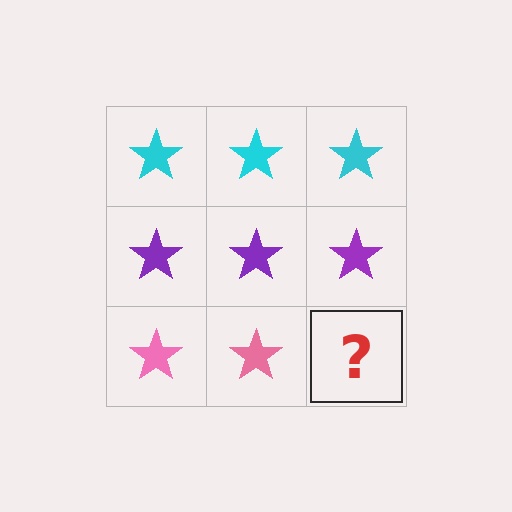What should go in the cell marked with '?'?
The missing cell should contain a pink star.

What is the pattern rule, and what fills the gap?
The rule is that each row has a consistent color. The gap should be filled with a pink star.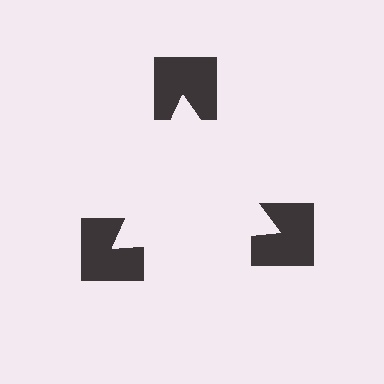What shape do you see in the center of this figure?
An illusory triangle — its edges are inferred from the aligned wedge cuts in the notched squares, not physically drawn.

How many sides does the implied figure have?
3 sides.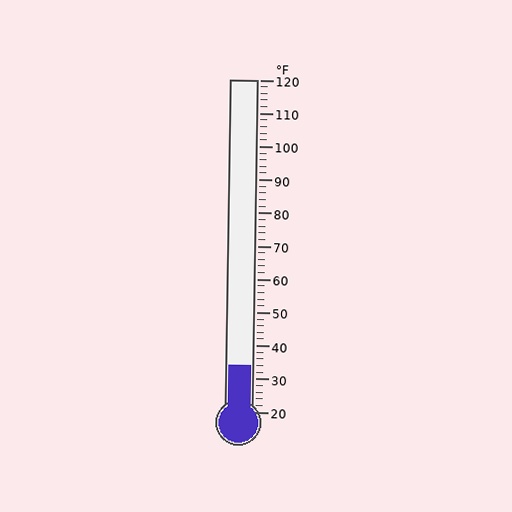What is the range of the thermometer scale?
The thermometer scale ranges from 20°F to 120°F.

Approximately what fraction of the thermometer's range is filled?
The thermometer is filled to approximately 15% of its range.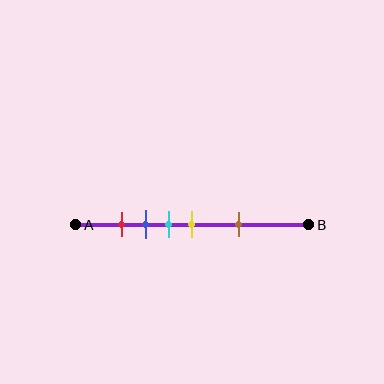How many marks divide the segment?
There are 5 marks dividing the segment.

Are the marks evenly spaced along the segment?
No, the marks are not evenly spaced.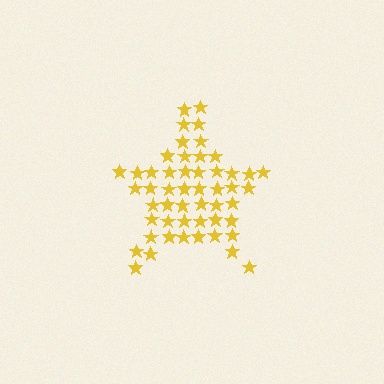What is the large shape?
The large shape is a star.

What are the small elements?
The small elements are stars.